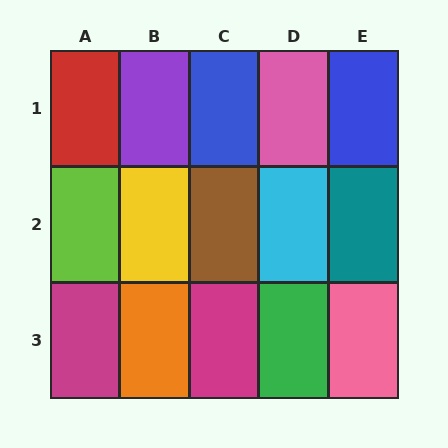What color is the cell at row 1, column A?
Red.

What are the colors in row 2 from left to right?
Lime, yellow, brown, cyan, teal.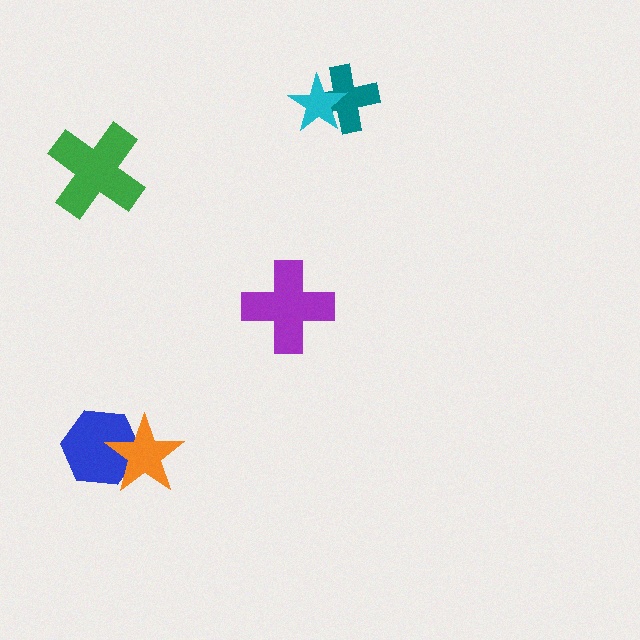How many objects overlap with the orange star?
1 object overlaps with the orange star.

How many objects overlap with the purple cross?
0 objects overlap with the purple cross.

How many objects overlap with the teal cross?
1 object overlaps with the teal cross.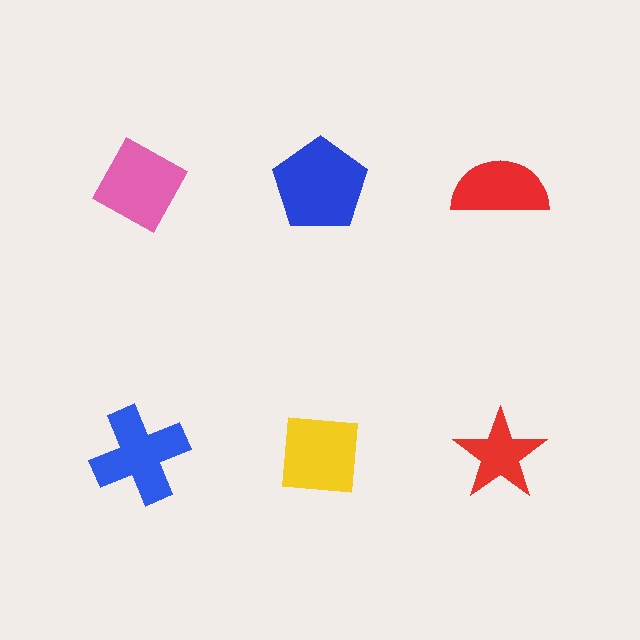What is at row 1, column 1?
A pink diamond.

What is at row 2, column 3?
A red star.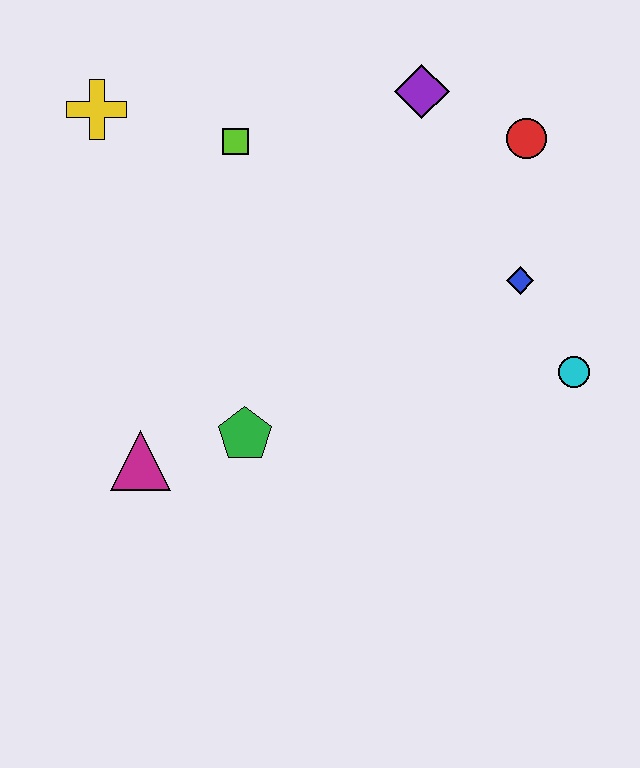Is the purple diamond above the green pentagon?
Yes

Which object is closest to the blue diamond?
The cyan circle is closest to the blue diamond.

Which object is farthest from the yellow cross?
The cyan circle is farthest from the yellow cross.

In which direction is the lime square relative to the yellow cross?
The lime square is to the right of the yellow cross.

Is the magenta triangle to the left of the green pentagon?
Yes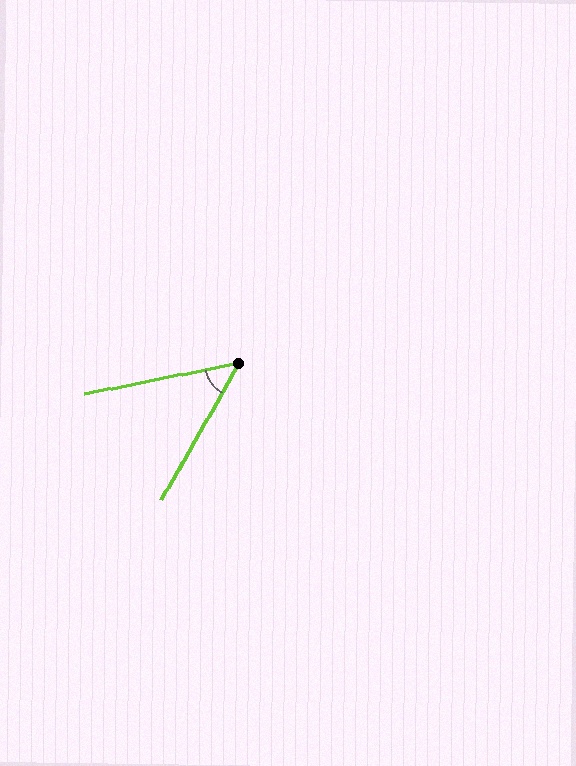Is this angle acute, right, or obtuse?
It is acute.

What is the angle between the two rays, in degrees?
Approximately 49 degrees.